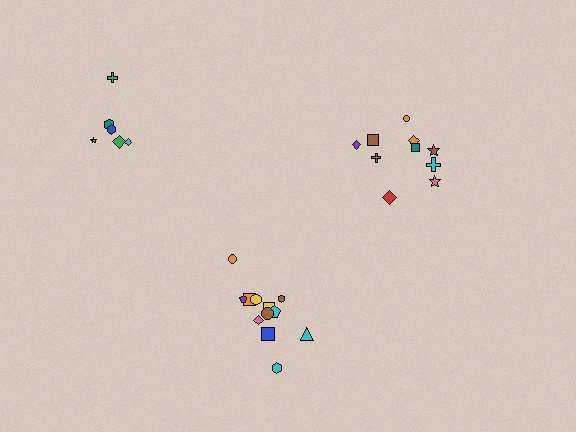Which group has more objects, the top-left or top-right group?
The top-right group.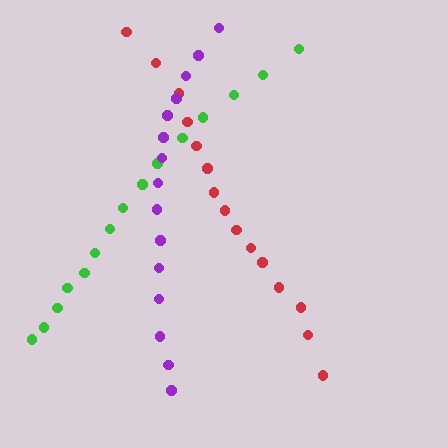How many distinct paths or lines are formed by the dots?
There are 3 distinct paths.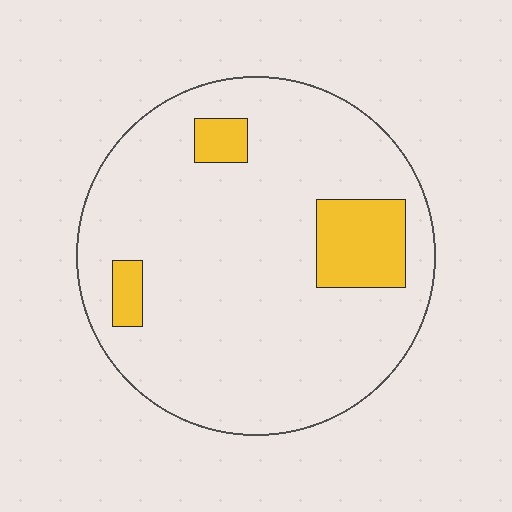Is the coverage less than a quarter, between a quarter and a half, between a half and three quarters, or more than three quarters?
Less than a quarter.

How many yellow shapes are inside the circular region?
3.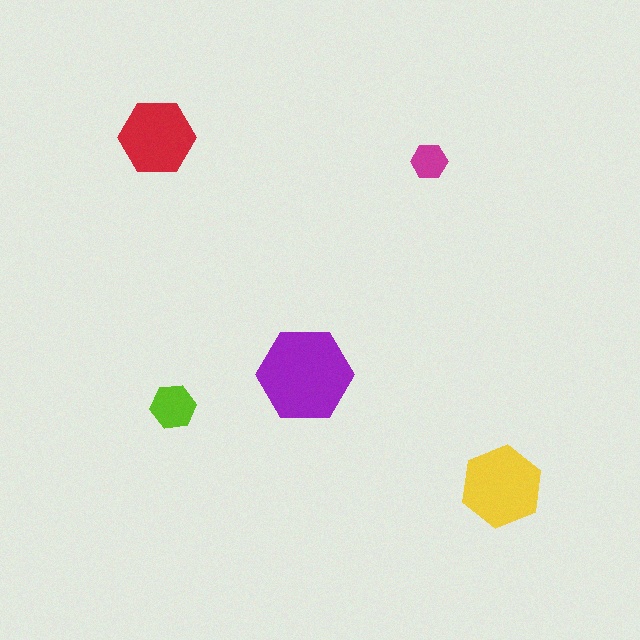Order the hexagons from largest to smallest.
the purple one, the yellow one, the red one, the lime one, the magenta one.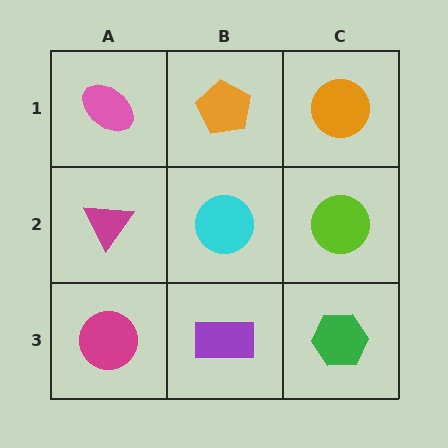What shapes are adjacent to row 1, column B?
A cyan circle (row 2, column B), a pink ellipse (row 1, column A), an orange circle (row 1, column C).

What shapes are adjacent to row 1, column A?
A magenta triangle (row 2, column A), an orange pentagon (row 1, column B).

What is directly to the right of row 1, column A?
An orange pentagon.